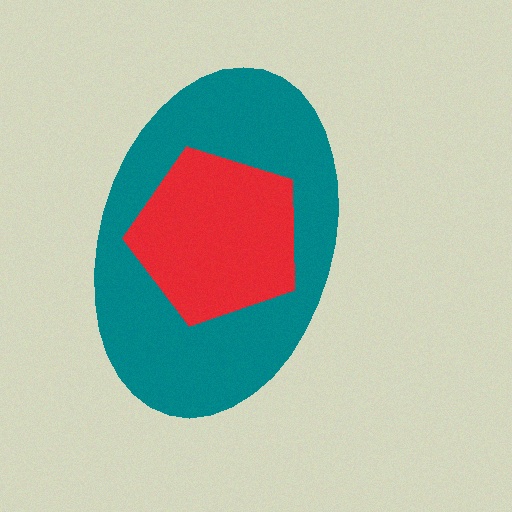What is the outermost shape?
The teal ellipse.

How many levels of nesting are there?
2.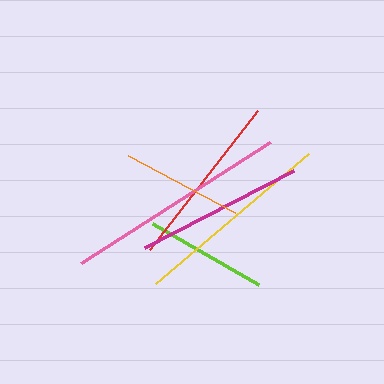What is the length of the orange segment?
The orange segment is approximately 122 pixels long.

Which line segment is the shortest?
The orange line is the shortest at approximately 122 pixels.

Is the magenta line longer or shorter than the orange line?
The magenta line is longer than the orange line.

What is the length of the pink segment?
The pink segment is approximately 224 pixels long.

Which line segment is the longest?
The pink line is the longest at approximately 224 pixels.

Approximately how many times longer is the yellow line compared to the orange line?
The yellow line is approximately 1.6 times the length of the orange line.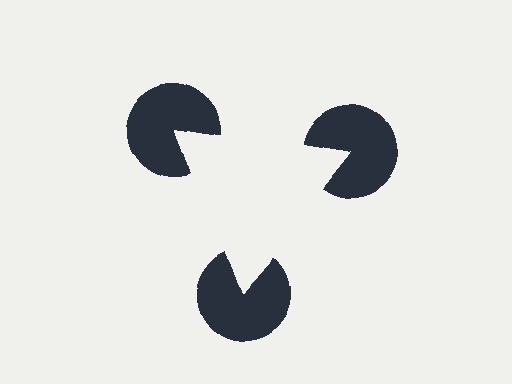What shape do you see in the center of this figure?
An illusory triangle — its edges are inferred from the aligned wedge cuts in the pac-man discs, not physically drawn.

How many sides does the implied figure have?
3 sides.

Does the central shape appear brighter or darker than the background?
It typically appears slightly brighter than the background, even though no actual brightness change is drawn.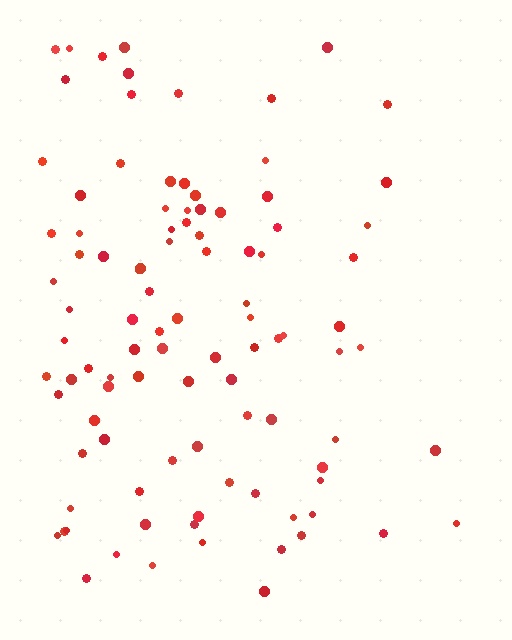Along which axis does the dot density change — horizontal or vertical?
Horizontal.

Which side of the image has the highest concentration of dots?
The left.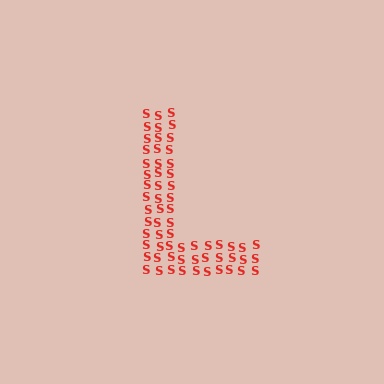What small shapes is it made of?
It is made of small letter S's.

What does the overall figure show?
The overall figure shows the letter L.